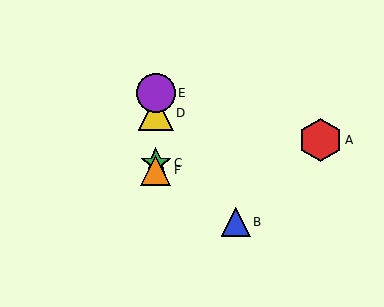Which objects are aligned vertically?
Objects C, D, E, F are aligned vertically.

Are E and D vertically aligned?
Yes, both are at x≈156.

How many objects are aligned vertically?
4 objects (C, D, E, F) are aligned vertically.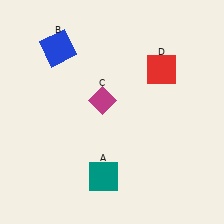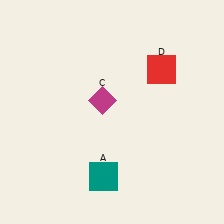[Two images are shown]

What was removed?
The blue square (B) was removed in Image 2.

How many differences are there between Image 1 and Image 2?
There is 1 difference between the two images.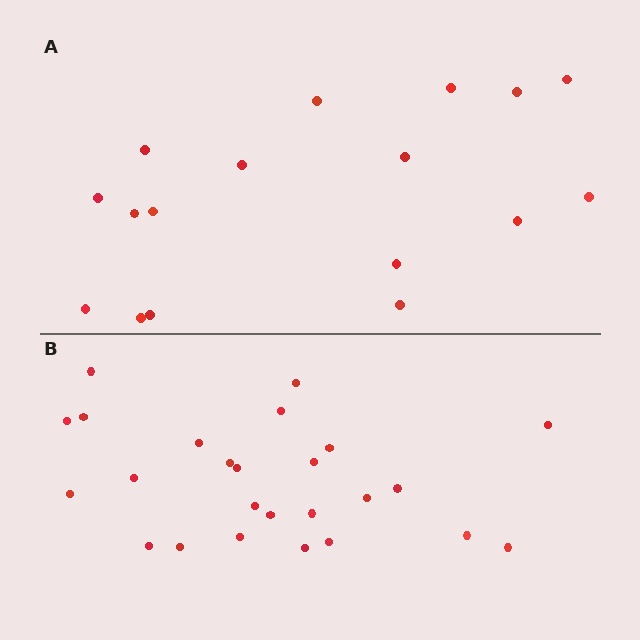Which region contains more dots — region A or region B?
Region B (the bottom region) has more dots.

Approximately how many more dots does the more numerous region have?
Region B has roughly 8 or so more dots than region A.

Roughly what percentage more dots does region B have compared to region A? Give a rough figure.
About 45% more.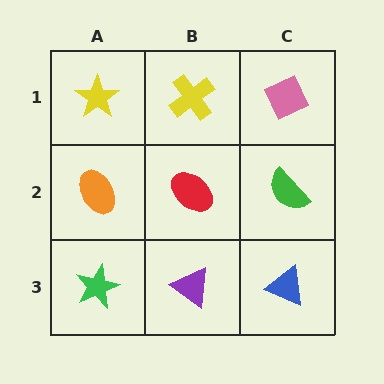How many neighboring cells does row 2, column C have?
3.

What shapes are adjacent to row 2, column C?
A pink diamond (row 1, column C), a blue triangle (row 3, column C), a red ellipse (row 2, column B).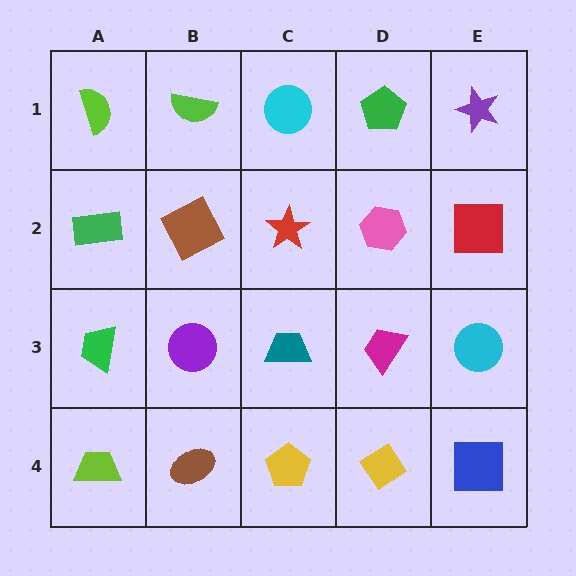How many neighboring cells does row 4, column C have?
3.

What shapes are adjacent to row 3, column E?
A red square (row 2, column E), a blue square (row 4, column E), a magenta trapezoid (row 3, column D).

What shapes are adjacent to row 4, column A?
A green trapezoid (row 3, column A), a brown ellipse (row 4, column B).